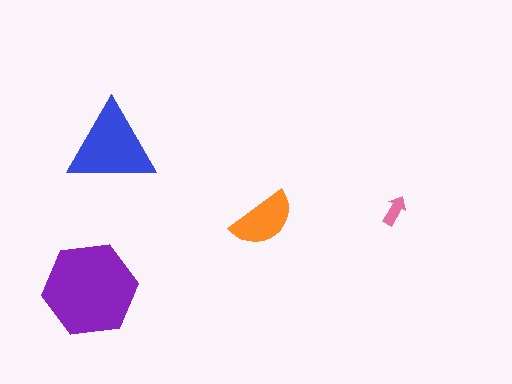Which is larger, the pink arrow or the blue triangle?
The blue triangle.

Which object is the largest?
The purple hexagon.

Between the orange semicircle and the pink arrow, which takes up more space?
The orange semicircle.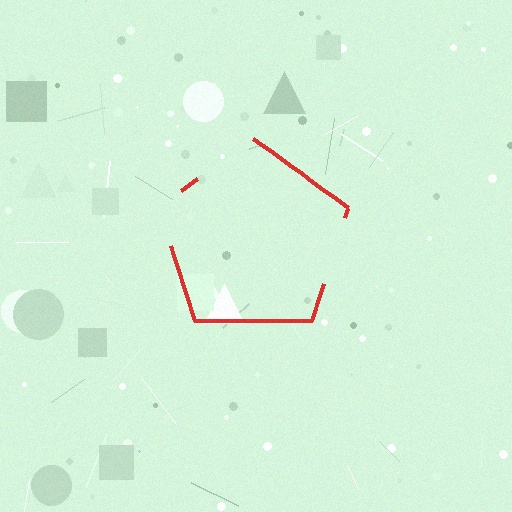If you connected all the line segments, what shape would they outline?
They would outline a pentagon.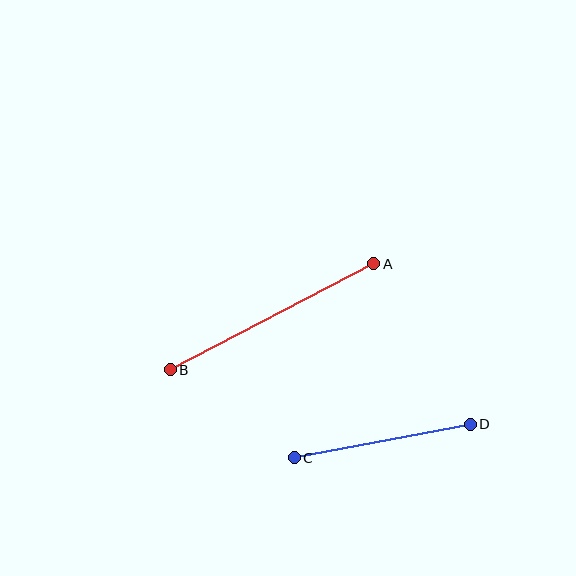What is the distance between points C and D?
The distance is approximately 179 pixels.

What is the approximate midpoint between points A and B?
The midpoint is at approximately (272, 317) pixels.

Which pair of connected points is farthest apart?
Points A and B are farthest apart.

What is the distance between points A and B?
The distance is approximately 230 pixels.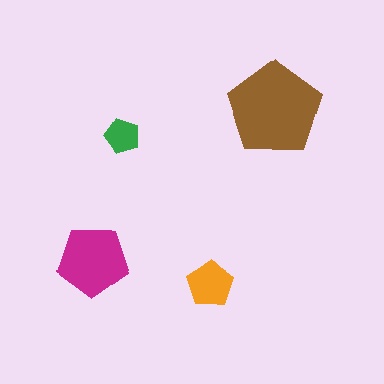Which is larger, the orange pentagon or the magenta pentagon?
The magenta one.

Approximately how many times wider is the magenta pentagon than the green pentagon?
About 2 times wider.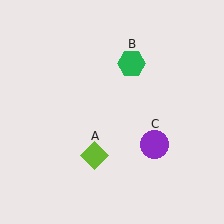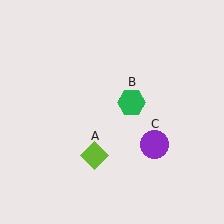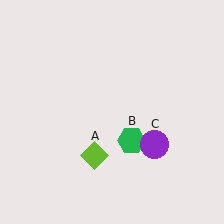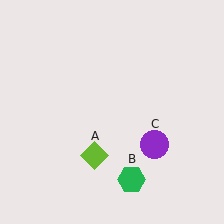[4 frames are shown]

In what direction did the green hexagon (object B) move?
The green hexagon (object B) moved down.